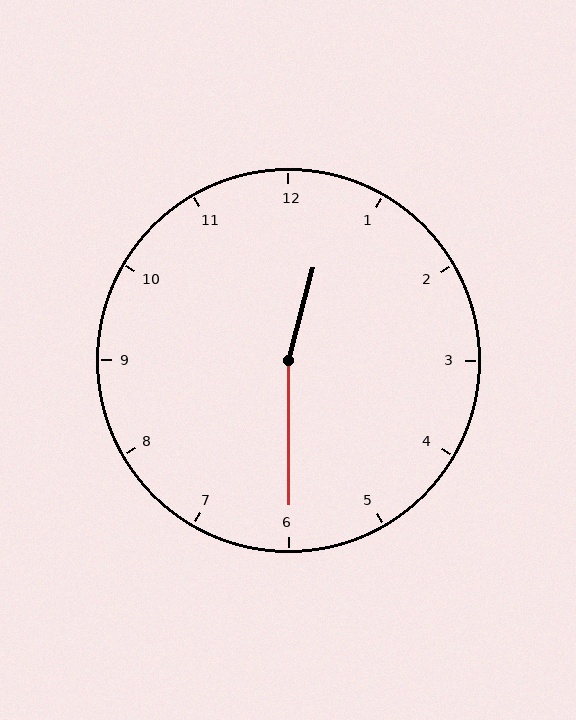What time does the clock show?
12:30.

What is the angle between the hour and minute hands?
Approximately 165 degrees.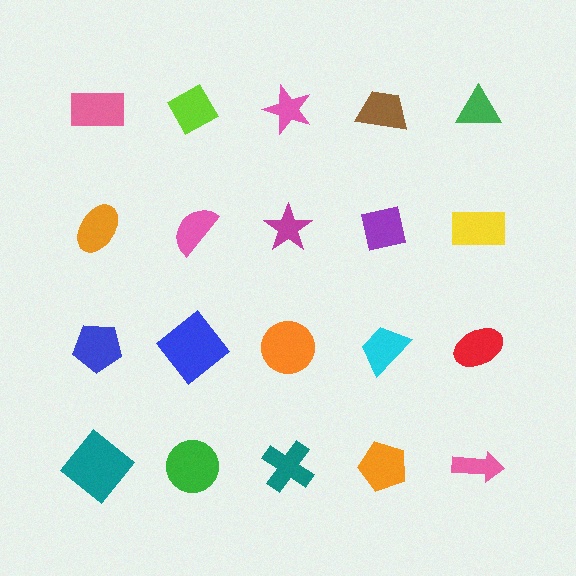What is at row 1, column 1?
A pink rectangle.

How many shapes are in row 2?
5 shapes.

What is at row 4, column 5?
A pink arrow.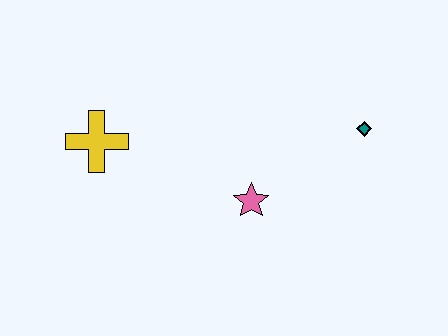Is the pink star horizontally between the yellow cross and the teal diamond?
Yes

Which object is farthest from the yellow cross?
The teal diamond is farthest from the yellow cross.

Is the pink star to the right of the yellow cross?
Yes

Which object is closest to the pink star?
The teal diamond is closest to the pink star.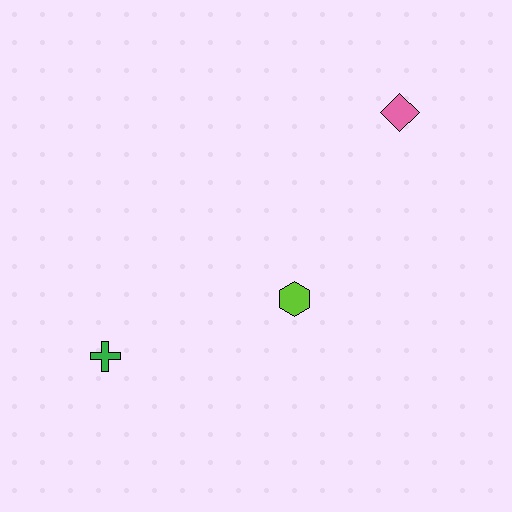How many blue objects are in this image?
There are no blue objects.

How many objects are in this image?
There are 3 objects.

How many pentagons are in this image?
There are no pentagons.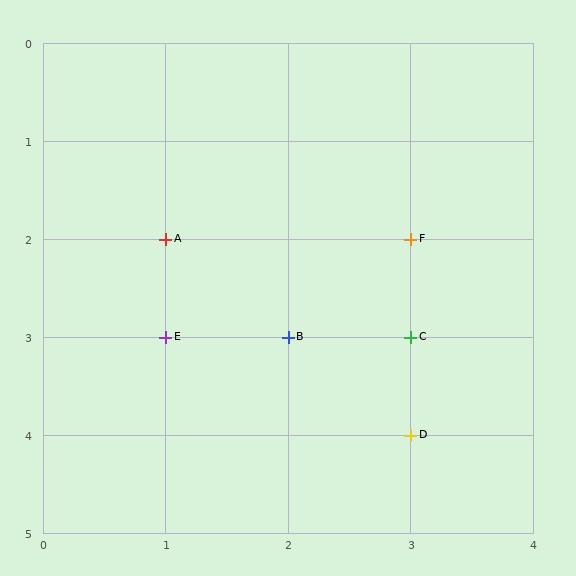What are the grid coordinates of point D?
Point D is at grid coordinates (3, 4).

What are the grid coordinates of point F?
Point F is at grid coordinates (3, 2).